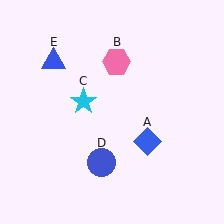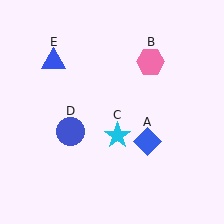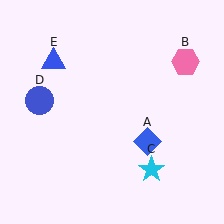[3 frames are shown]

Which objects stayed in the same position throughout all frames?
Blue diamond (object A) and blue triangle (object E) remained stationary.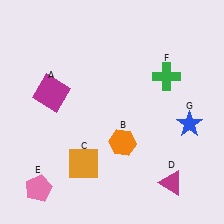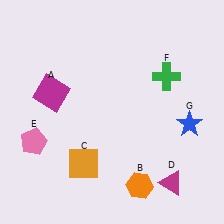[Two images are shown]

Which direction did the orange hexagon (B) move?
The orange hexagon (B) moved down.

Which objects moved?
The objects that moved are: the orange hexagon (B), the pink pentagon (E).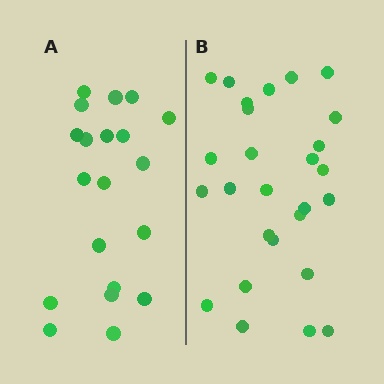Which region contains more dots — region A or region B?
Region B (the right region) has more dots.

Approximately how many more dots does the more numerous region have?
Region B has roughly 8 or so more dots than region A.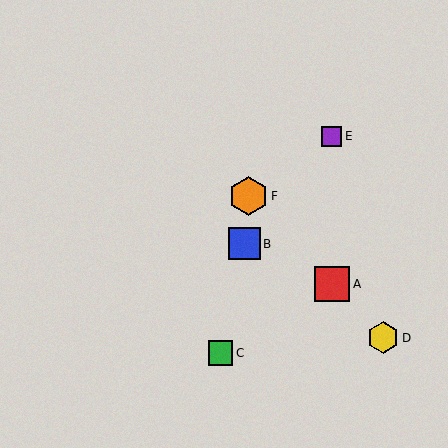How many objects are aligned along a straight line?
3 objects (A, D, F) are aligned along a straight line.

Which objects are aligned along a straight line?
Objects A, D, F are aligned along a straight line.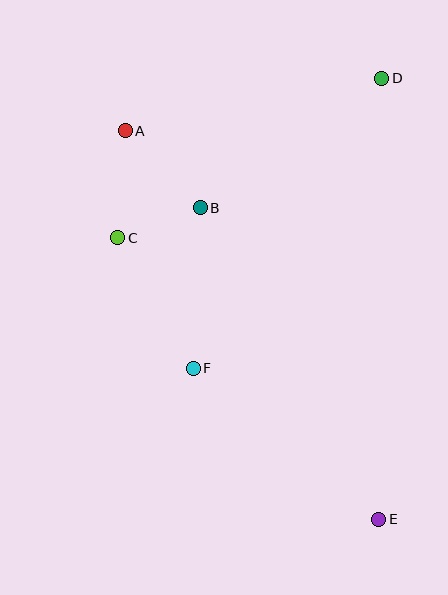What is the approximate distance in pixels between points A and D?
The distance between A and D is approximately 262 pixels.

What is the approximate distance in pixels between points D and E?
The distance between D and E is approximately 441 pixels.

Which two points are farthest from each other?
Points A and E are farthest from each other.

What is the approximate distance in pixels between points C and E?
The distance between C and E is approximately 384 pixels.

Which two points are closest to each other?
Points B and C are closest to each other.